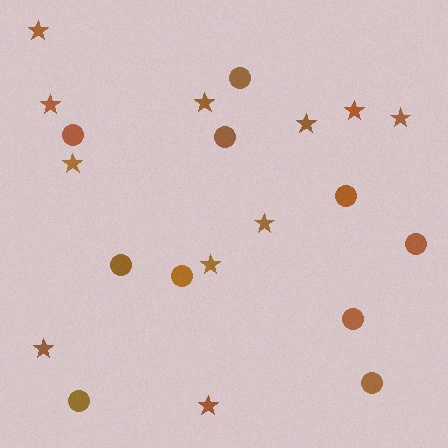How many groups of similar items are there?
There are 2 groups: one group of circles (10) and one group of stars (11).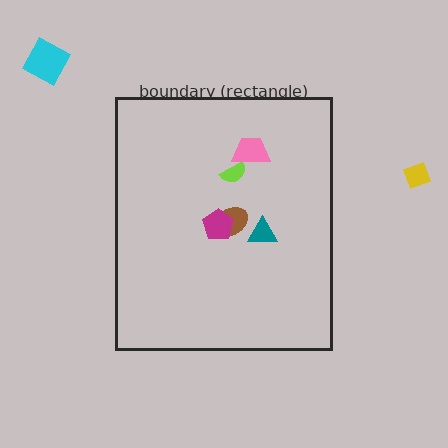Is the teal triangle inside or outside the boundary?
Inside.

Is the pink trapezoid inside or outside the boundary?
Inside.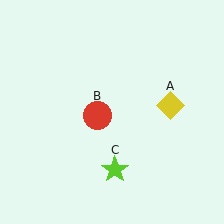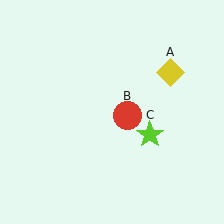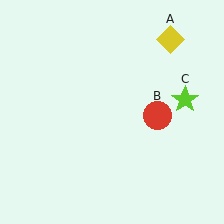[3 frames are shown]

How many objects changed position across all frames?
3 objects changed position: yellow diamond (object A), red circle (object B), lime star (object C).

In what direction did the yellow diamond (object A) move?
The yellow diamond (object A) moved up.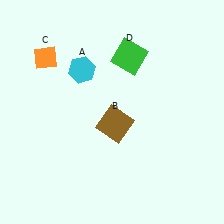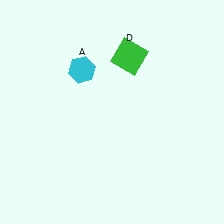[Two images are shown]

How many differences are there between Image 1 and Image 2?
There are 2 differences between the two images.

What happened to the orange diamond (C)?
The orange diamond (C) was removed in Image 2. It was in the top-left area of Image 1.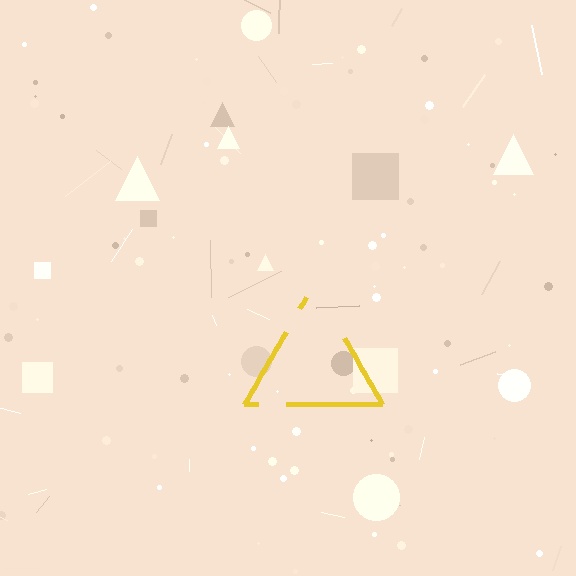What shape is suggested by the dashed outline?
The dashed outline suggests a triangle.